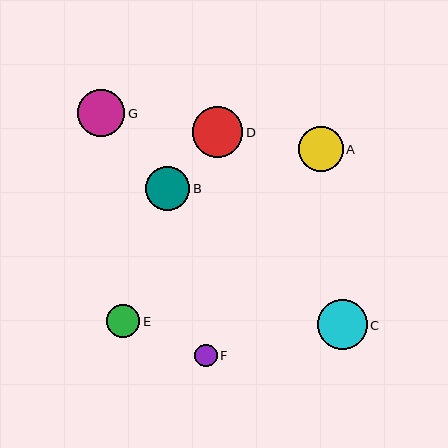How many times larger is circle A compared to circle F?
Circle A is approximately 2.0 times the size of circle F.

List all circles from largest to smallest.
From largest to smallest: D, C, G, A, B, E, F.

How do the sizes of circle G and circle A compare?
Circle G and circle A are approximately the same size.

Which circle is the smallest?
Circle F is the smallest with a size of approximately 22 pixels.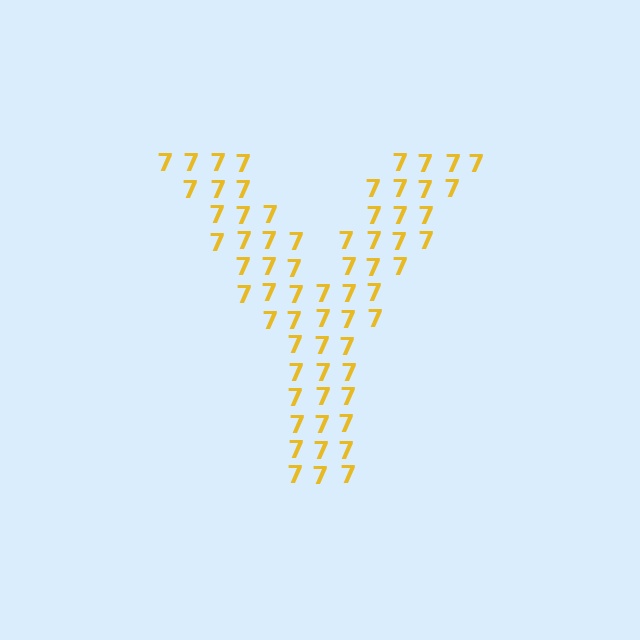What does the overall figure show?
The overall figure shows the letter Y.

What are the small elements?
The small elements are digit 7's.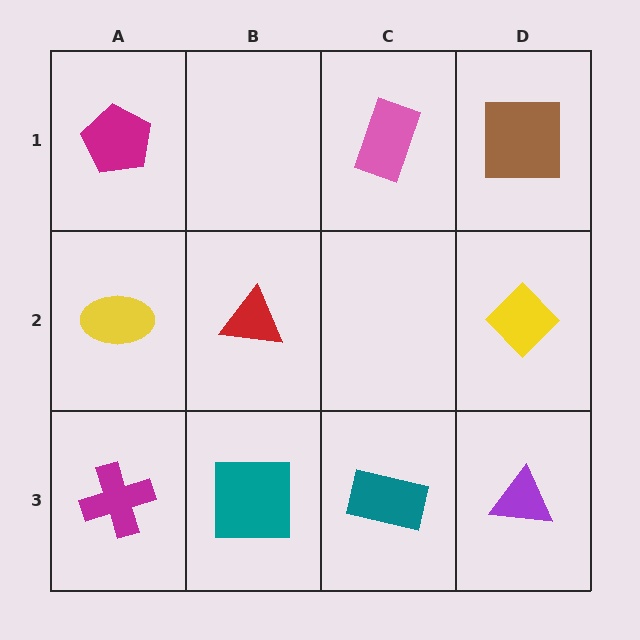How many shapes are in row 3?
4 shapes.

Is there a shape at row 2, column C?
No, that cell is empty.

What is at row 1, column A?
A magenta pentagon.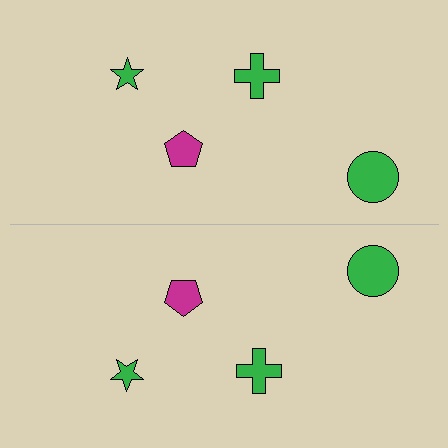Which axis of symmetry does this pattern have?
The pattern has a horizontal axis of symmetry running through the center of the image.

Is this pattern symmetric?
Yes, this pattern has bilateral (reflection) symmetry.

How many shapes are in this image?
There are 8 shapes in this image.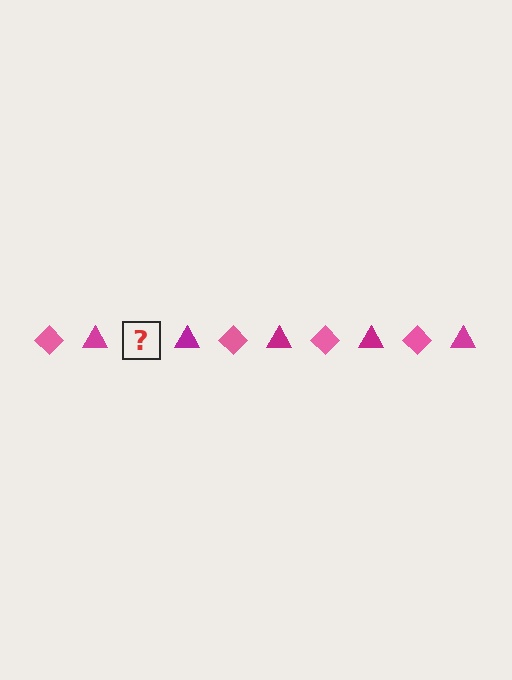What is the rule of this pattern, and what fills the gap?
The rule is that the pattern alternates between pink diamond and magenta triangle. The gap should be filled with a pink diamond.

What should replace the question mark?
The question mark should be replaced with a pink diamond.